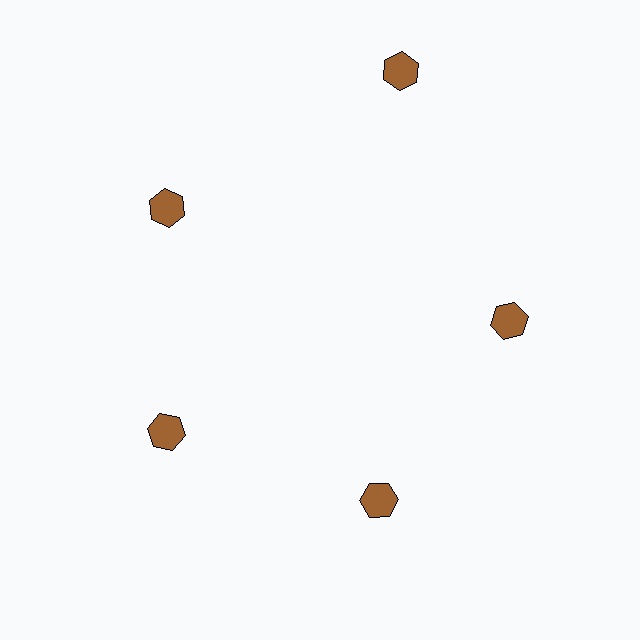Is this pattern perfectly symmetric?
No. The 5 brown hexagons are arranged in a ring, but one element near the 1 o'clock position is pushed outward from the center, breaking the 5-fold rotational symmetry.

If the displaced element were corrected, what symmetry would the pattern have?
It would have 5-fold rotational symmetry — the pattern would map onto itself every 72 degrees.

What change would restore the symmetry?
The symmetry would be restored by moving it inward, back onto the ring so that all 5 hexagons sit at equal angles and equal distance from the center.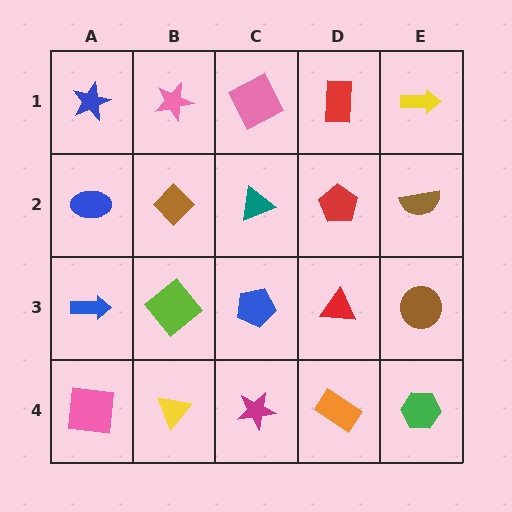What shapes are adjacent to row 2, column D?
A red rectangle (row 1, column D), a red triangle (row 3, column D), a teal triangle (row 2, column C), a brown semicircle (row 2, column E).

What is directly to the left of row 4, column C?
A yellow triangle.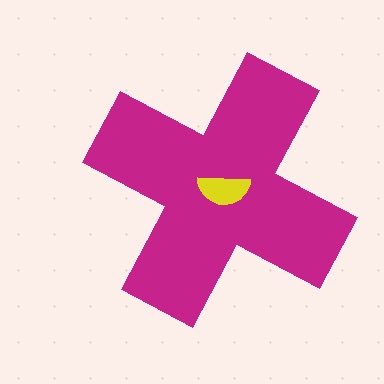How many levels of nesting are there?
2.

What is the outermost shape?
The magenta cross.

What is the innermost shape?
The yellow semicircle.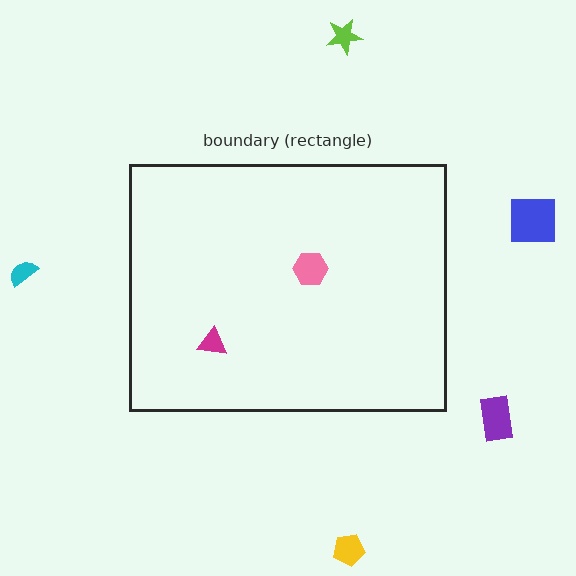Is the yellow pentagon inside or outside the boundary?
Outside.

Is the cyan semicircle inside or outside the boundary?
Outside.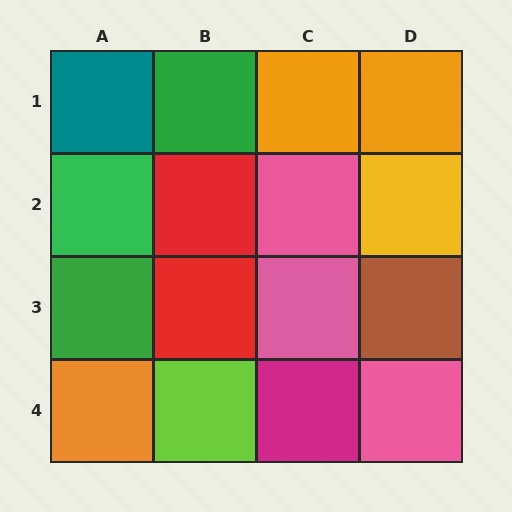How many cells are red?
2 cells are red.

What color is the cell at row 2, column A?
Green.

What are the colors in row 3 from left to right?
Green, red, pink, brown.